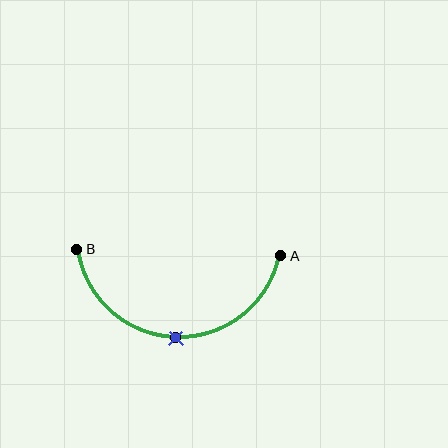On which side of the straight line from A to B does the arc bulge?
The arc bulges below the straight line connecting A and B.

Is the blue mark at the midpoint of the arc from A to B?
Yes. The blue mark lies on the arc at equal arc-length from both A and B — it is the arc midpoint.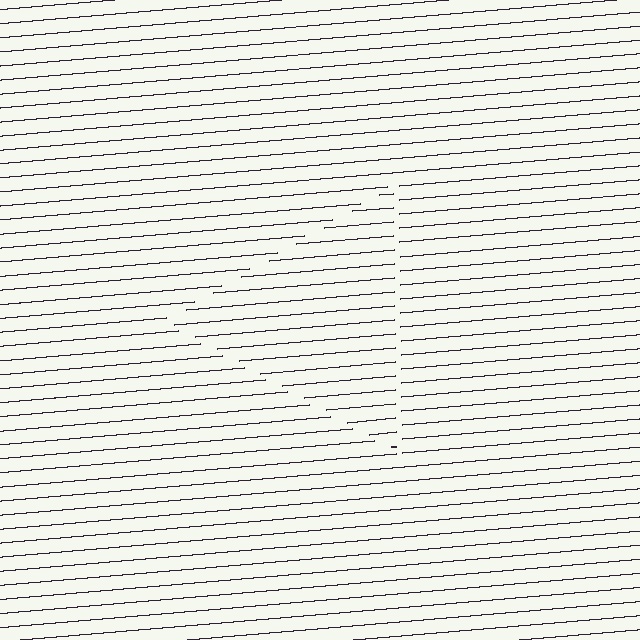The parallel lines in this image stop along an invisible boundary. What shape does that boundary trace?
An illusory triangle. The interior of the shape contains the same grating, shifted by half a period — the contour is defined by the phase discontinuity where line-ends from the inner and outer gratings abut.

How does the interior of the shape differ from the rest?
The interior of the shape contains the same grating, shifted by half a period — the contour is defined by the phase discontinuity where line-ends from the inner and outer gratings abut.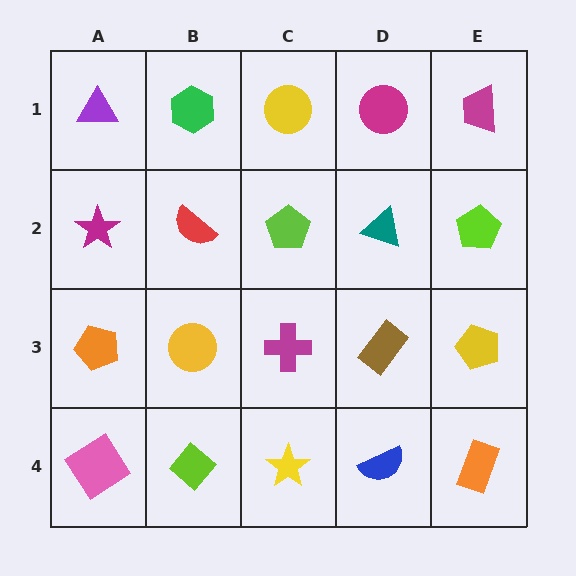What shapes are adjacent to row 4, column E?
A yellow pentagon (row 3, column E), a blue semicircle (row 4, column D).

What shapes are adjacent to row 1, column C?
A lime pentagon (row 2, column C), a green hexagon (row 1, column B), a magenta circle (row 1, column D).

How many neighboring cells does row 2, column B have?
4.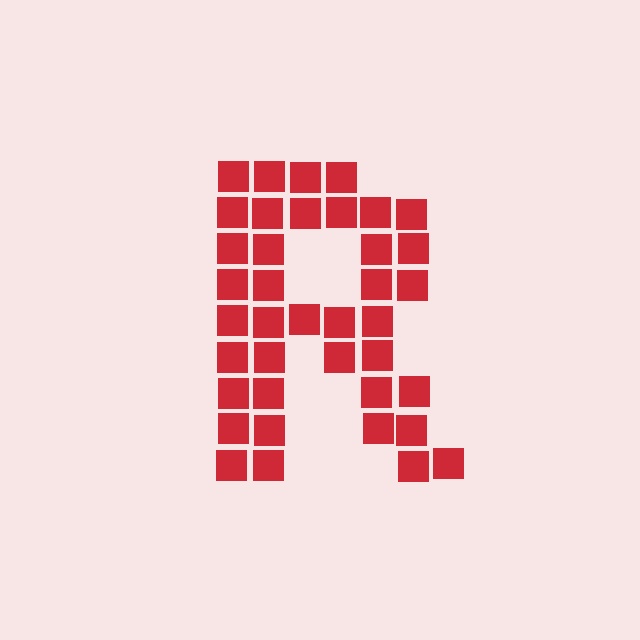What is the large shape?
The large shape is the letter R.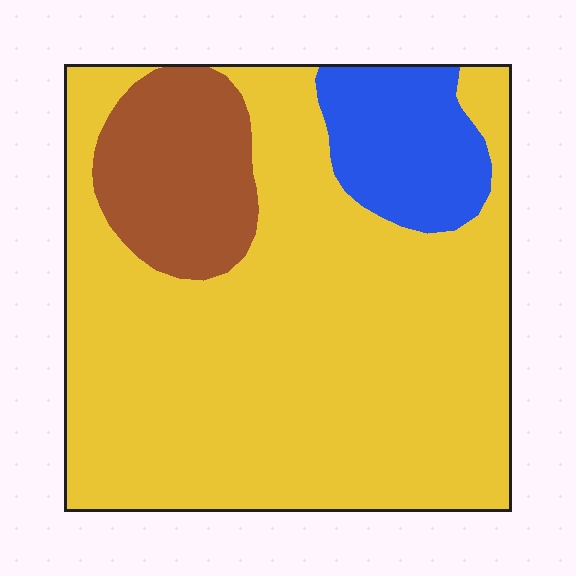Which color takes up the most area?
Yellow, at roughly 75%.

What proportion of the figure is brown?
Brown takes up less than a quarter of the figure.